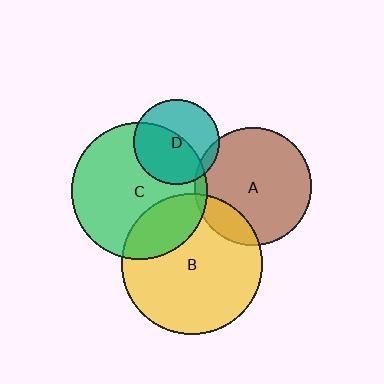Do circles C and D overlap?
Yes.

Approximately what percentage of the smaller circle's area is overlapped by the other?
Approximately 55%.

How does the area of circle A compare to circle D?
Approximately 1.9 times.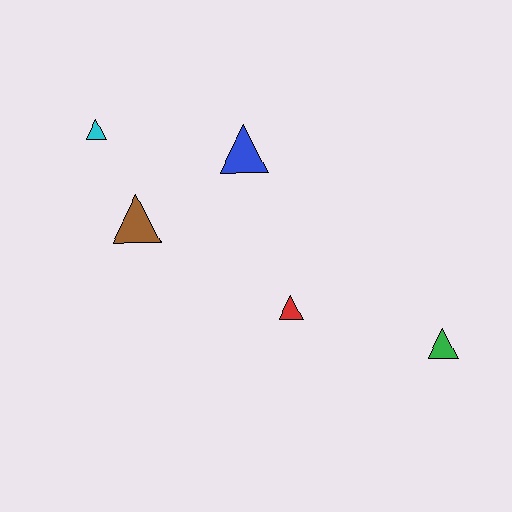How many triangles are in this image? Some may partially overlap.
There are 5 triangles.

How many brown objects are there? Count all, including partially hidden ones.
There is 1 brown object.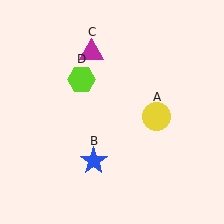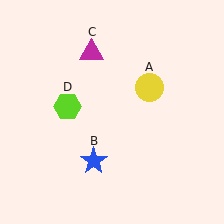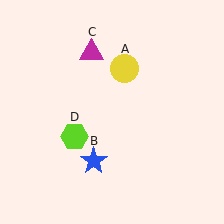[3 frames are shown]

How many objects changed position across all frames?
2 objects changed position: yellow circle (object A), lime hexagon (object D).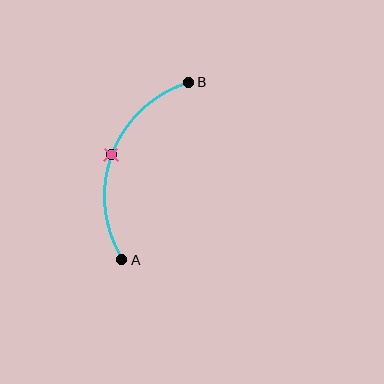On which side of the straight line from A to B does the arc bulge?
The arc bulges to the left of the straight line connecting A and B.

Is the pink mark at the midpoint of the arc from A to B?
Yes. The pink mark lies on the arc at equal arc-length from both A and B — it is the arc midpoint.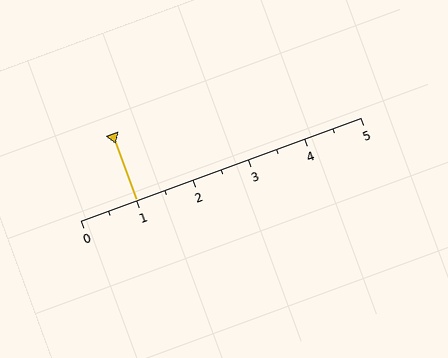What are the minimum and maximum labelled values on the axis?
The axis runs from 0 to 5.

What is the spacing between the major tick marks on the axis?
The major ticks are spaced 1 apart.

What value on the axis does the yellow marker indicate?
The marker indicates approximately 1.